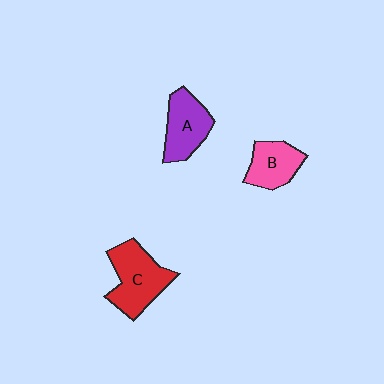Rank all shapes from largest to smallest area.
From largest to smallest: C (red), A (purple), B (pink).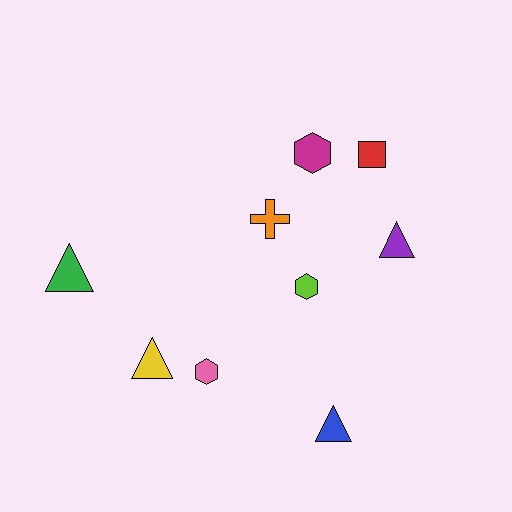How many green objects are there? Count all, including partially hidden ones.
There is 1 green object.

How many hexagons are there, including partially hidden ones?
There are 3 hexagons.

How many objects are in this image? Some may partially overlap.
There are 9 objects.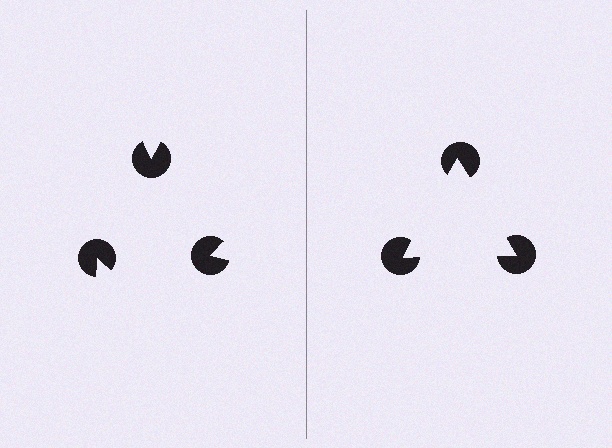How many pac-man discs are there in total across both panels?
6 — 3 on each side.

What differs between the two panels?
The pac-man discs are positioned identically on both sides; only the wedge orientations differ. On the right they align to a triangle; on the left they are misaligned.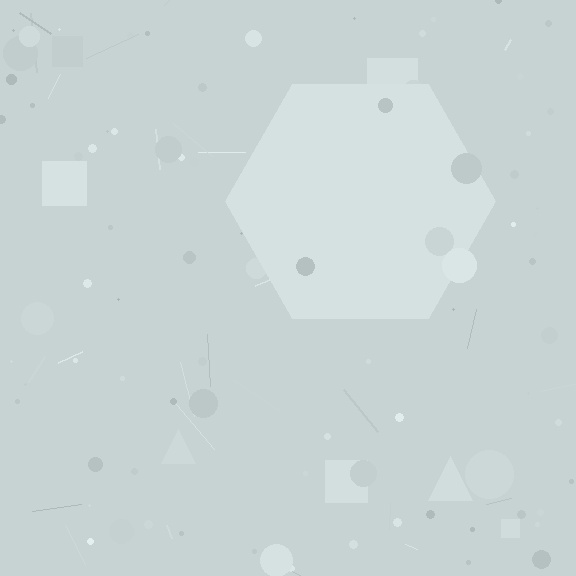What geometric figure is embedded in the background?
A hexagon is embedded in the background.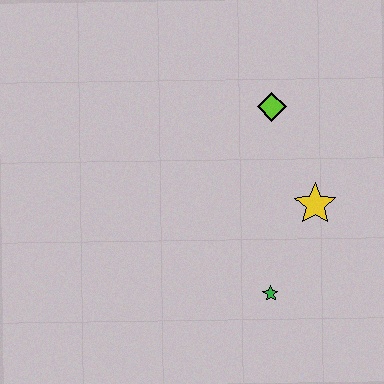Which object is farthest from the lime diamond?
The green star is farthest from the lime diamond.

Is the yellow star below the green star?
No